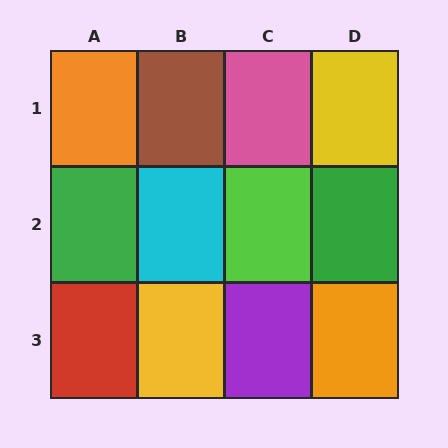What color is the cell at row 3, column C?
Purple.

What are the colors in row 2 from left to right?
Green, cyan, lime, green.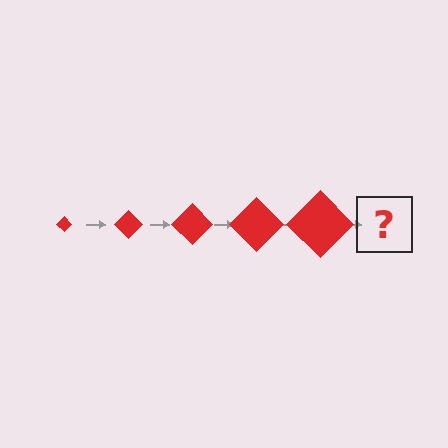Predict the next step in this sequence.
The next step is a red diamond, larger than the previous one.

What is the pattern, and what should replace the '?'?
The pattern is that the diamond gets progressively larger each step. The '?' should be a red diamond, larger than the previous one.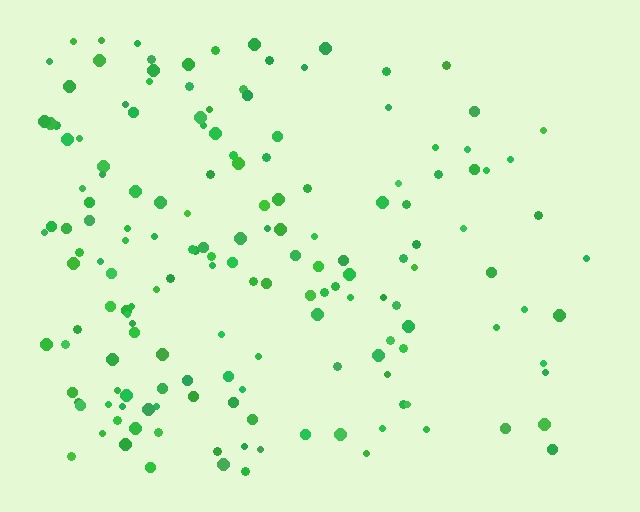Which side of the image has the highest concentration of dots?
The left.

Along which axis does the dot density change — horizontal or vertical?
Horizontal.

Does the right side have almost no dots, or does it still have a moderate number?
Still a moderate number, just noticeably fewer than the left.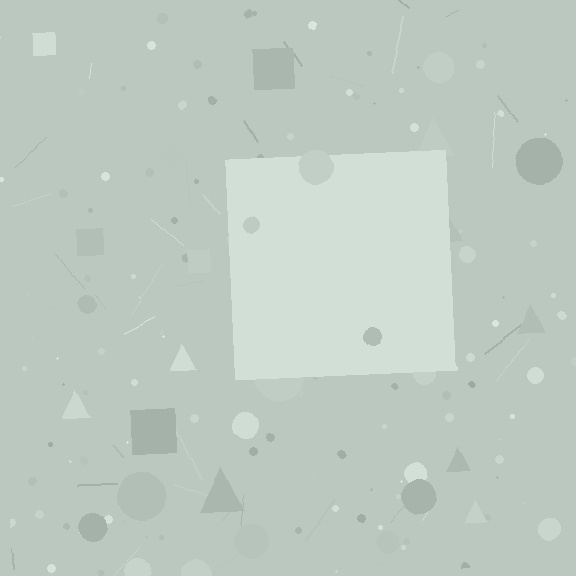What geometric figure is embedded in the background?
A square is embedded in the background.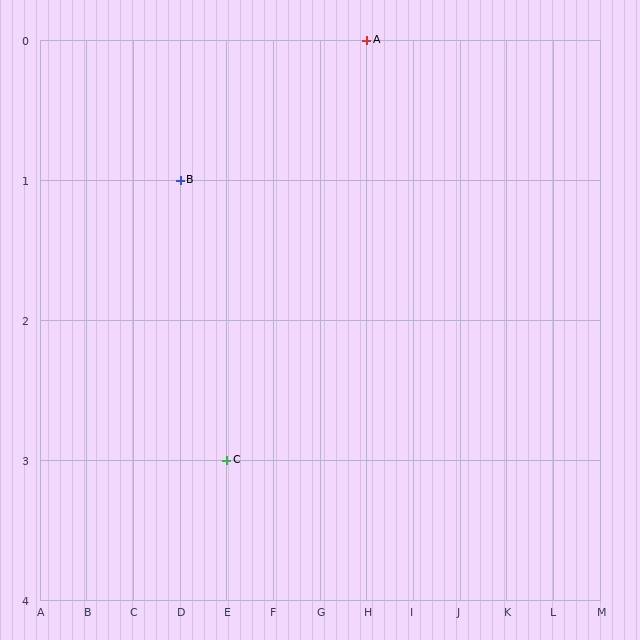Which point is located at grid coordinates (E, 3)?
Point C is at (E, 3).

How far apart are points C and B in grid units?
Points C and B are 1 column and 2 rows apart (about 2.2 grid units diagonally).